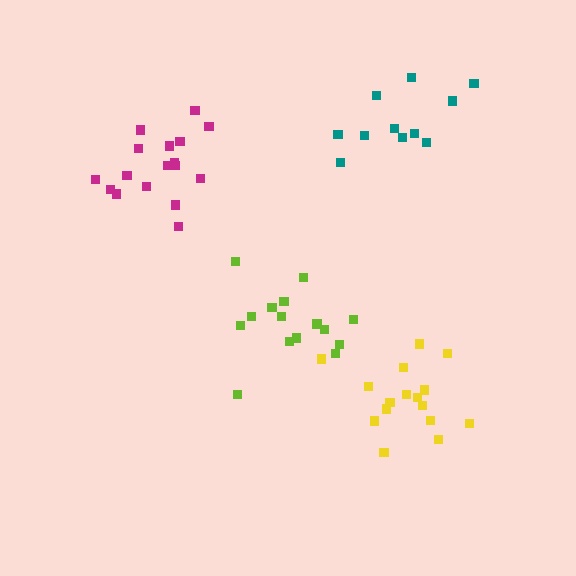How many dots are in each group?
Group 1: 17 dots, Group 2: 16 dots, Group 3: 15 dots, Group 4: 11 dots (59 total).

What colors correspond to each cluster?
The clusters are colored: magenta, yellow, lime, teal.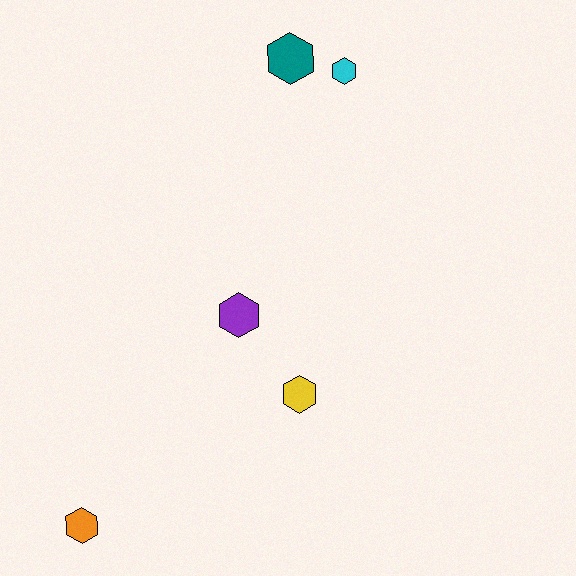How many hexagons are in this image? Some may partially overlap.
There are 5 hexagons.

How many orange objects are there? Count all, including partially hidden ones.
There is 1 orange object.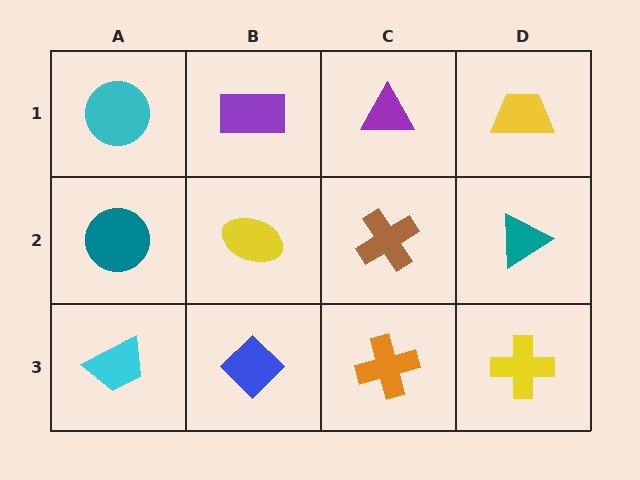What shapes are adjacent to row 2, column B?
A purple rectangle (row 1, column B), a blue diamond (row 3, column B), a teal circle (row 2, column A), a brown cross (row 2, column C).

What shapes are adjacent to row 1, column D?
A teal triangle (row 2, column D), a purple triangle (row 1, column C).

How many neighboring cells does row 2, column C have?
4.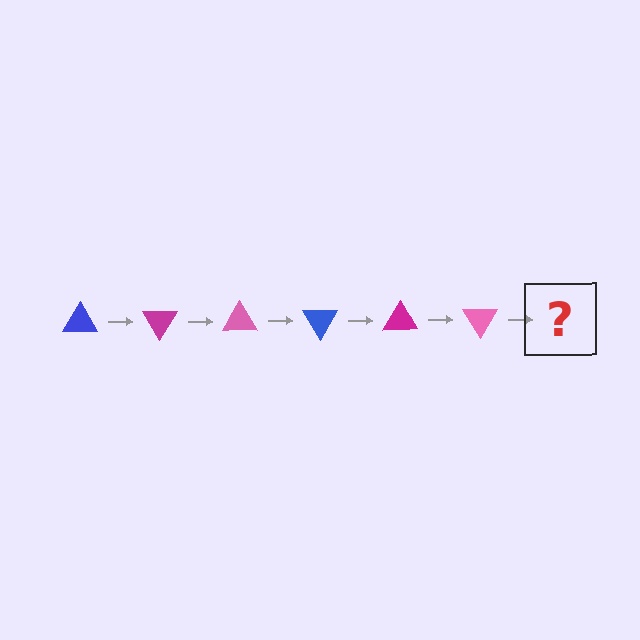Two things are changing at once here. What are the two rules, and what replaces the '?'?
The two rules are that it rotates 60 degrees each step and the color cycles through blue, magenta, and pink. The '?' should be a blue triangle, rotated 360 degrees from the start.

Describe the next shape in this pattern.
It should be a blue triangle, rotated 360 degrees from the start.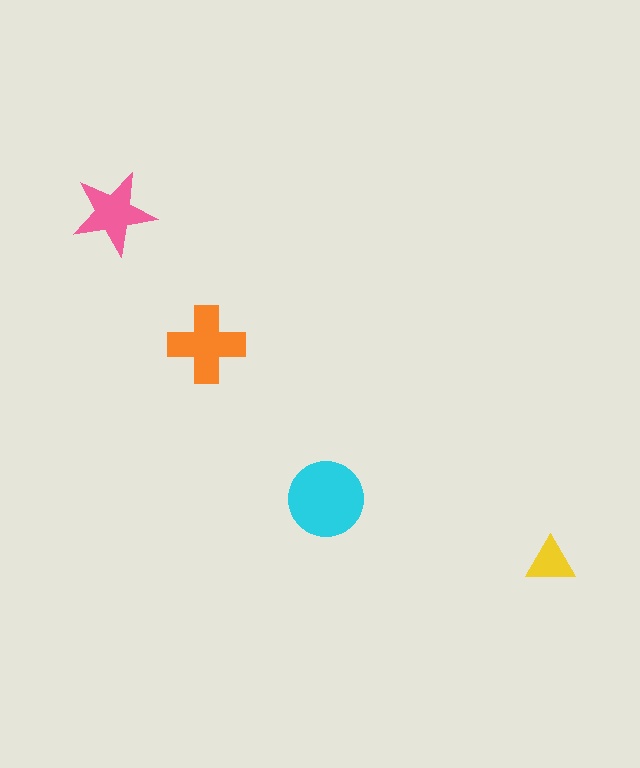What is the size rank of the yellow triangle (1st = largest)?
4th.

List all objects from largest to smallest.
The cyan circle, the orange cross, the pink star, the yellow triangle.